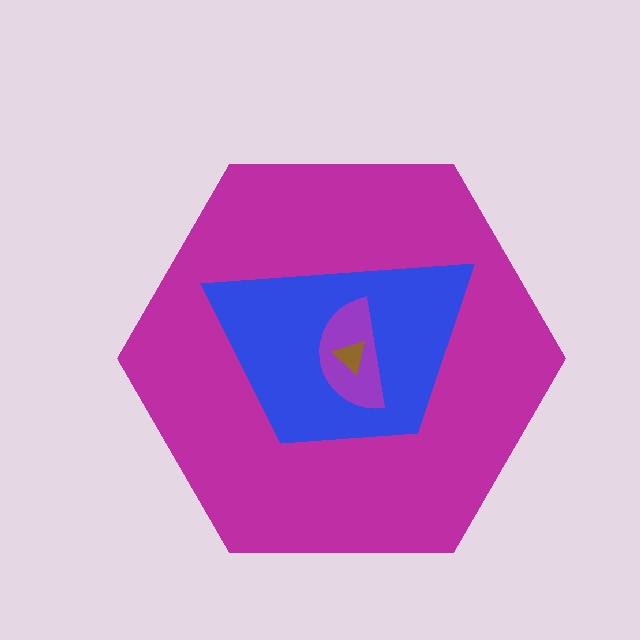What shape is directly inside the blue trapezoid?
The purple semicircle.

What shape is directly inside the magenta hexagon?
The blue trapezoid.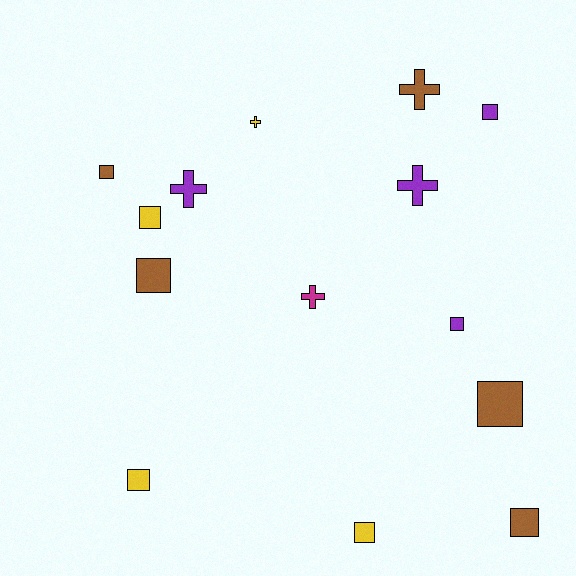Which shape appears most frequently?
Square, with 9 objects.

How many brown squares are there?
There are 4 brown squares.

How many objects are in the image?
There are 14 objects.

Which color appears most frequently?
Brown, with 5 objects.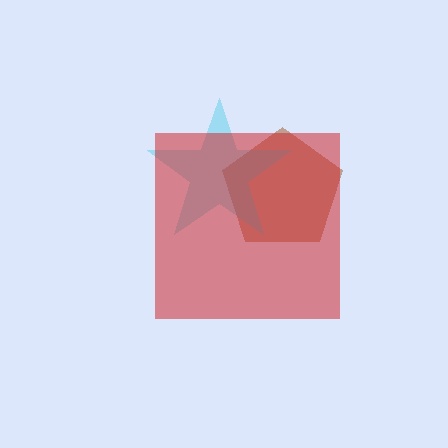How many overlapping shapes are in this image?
There are 3 overlapping shapes in the image.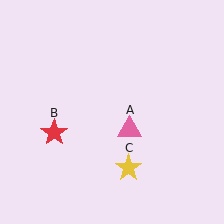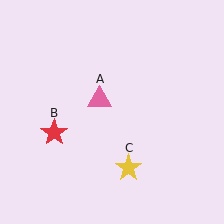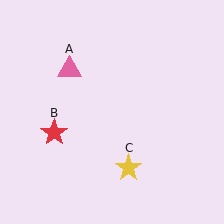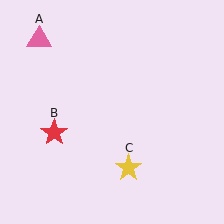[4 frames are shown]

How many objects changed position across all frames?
1 object changed position: pink triangle (object A).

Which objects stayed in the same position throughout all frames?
Red star (object B) and yellow star (object C) remained stationary.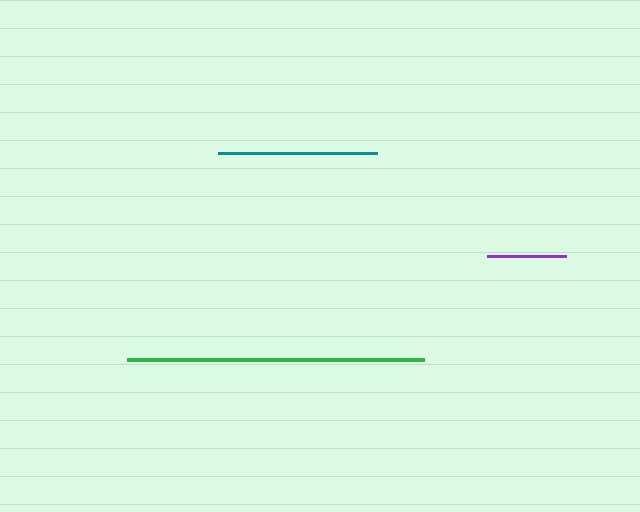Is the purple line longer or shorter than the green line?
The green line is longer than the purple line.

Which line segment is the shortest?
The purple line is the shortest at approximately 79 pixels.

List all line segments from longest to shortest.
From longest to shortest: green, teal, purple.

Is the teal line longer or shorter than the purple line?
The teal line is longer than the purple line.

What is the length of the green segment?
The green segment is approximately 297 pixels long.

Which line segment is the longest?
The green line is the longest at approximately 297 pixels.